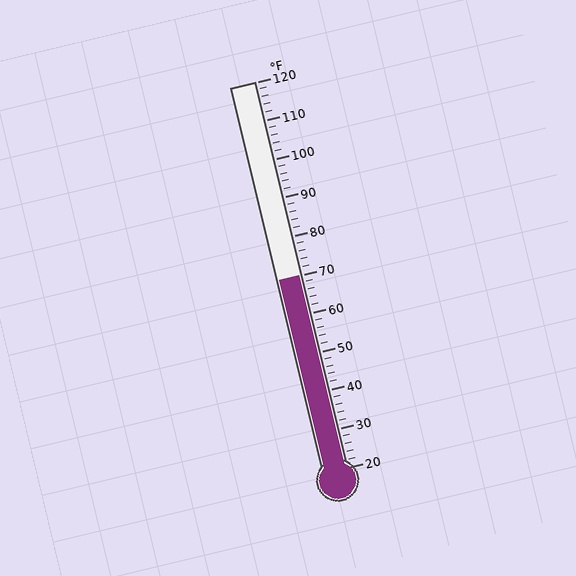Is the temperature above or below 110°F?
The temperature is below 110°F.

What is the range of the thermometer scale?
The thermometer scale ranges from 20°F to 120°F.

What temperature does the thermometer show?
The thermometer shows approximately 70°F.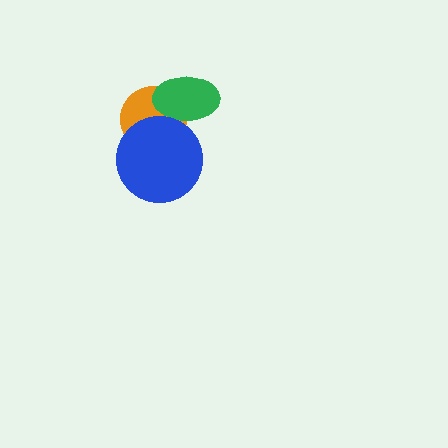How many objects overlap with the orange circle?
2 objects overlap with the orange circle.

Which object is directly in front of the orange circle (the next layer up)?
The green ellipse is directly in front of the orange circle.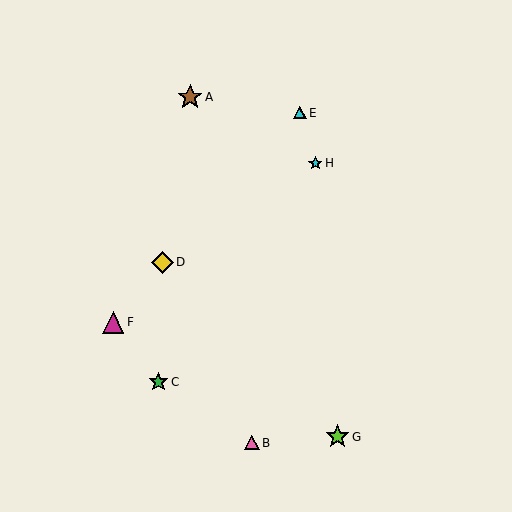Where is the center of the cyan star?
The center of the cyan star is at (315, 163).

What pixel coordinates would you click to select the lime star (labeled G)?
Click at (338, 437) to select the lime star G.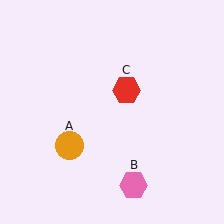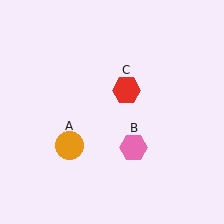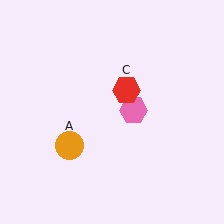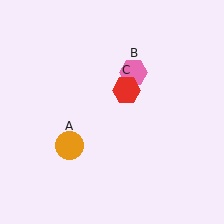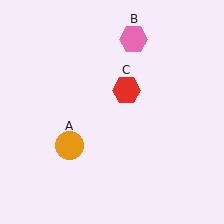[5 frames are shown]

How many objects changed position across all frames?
1 object changed position: pink hexagon (object B).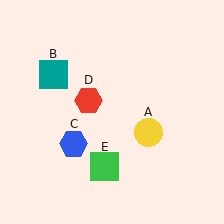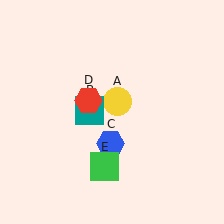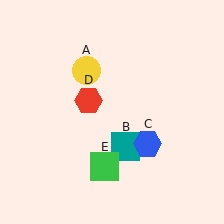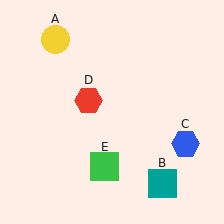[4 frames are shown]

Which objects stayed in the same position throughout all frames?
Red hexagon (object D) and green square (object E) remained stationary.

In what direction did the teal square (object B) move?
The teal square (object B) moved down and to the right.